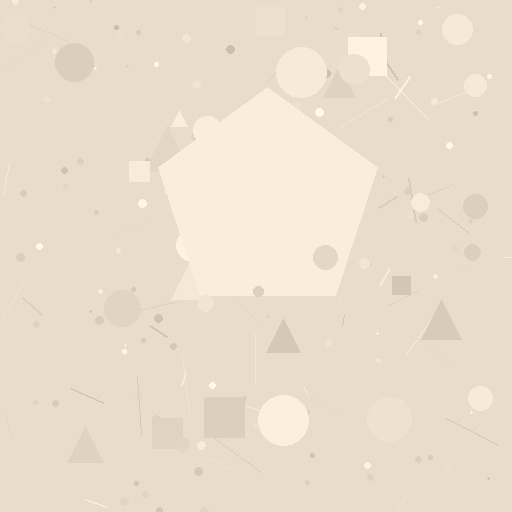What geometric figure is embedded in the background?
A pentagon is embedded in the background.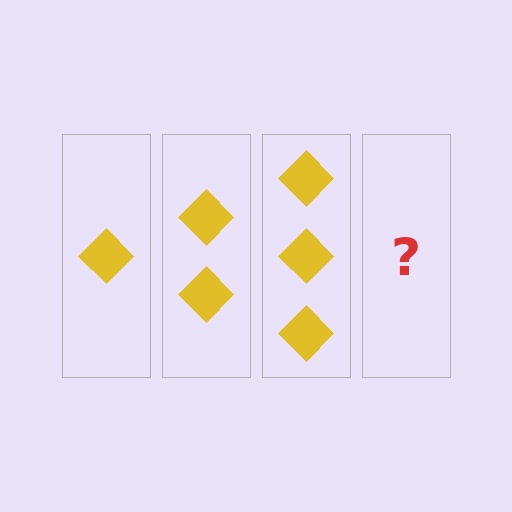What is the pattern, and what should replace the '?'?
The pattern is that each step adds one more diamond. The '?' should be 4 diamonds.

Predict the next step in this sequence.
The next step is 4 diamonds.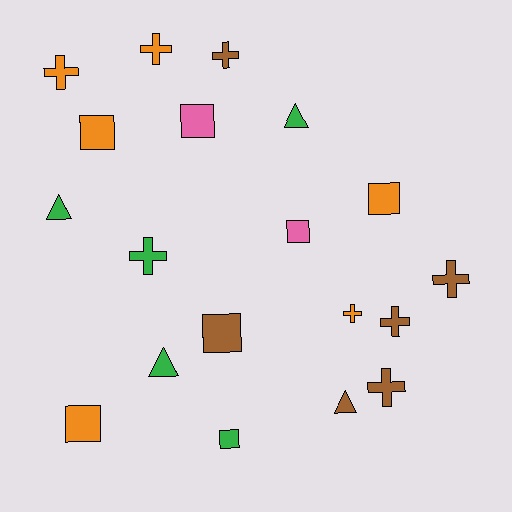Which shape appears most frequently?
Cross, with 8 objects.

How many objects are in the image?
There are 19 objects.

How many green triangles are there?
There are 3 green triangles.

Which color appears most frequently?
Brown, with 6 objects.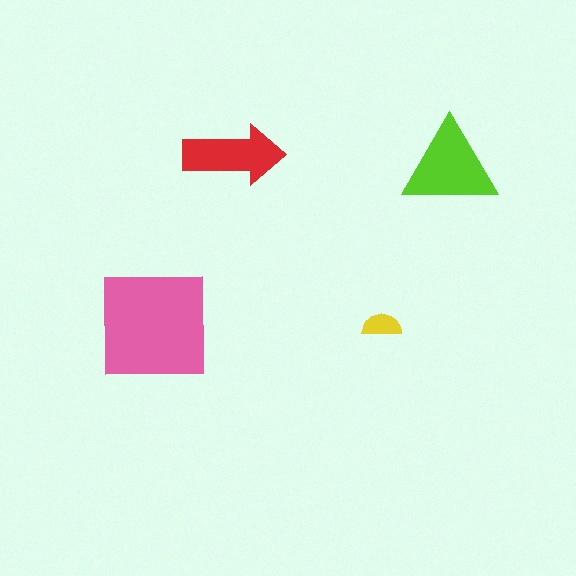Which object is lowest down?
The pink square is bottommost.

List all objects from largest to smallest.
The pink square, the lime triangle, the red arrow, the yellow semicircle.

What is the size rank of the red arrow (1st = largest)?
3rd.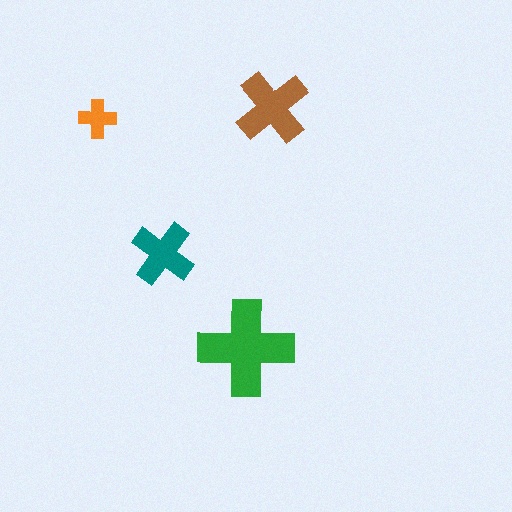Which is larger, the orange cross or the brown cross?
The brown one.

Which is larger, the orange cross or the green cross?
The green one.